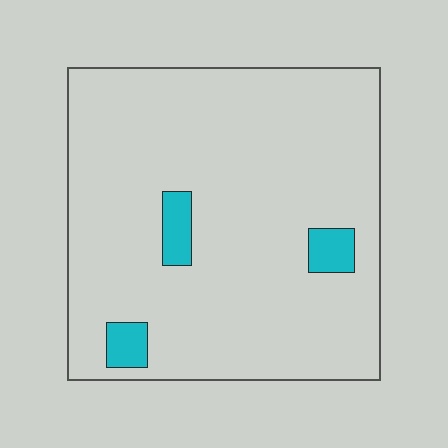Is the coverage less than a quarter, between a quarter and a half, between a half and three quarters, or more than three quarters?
Less than a quarter.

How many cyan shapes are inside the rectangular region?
3.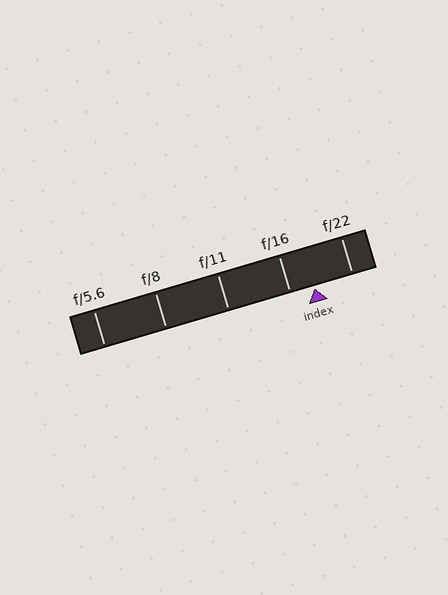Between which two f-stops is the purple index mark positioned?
The index mark is between f/16 and f/22.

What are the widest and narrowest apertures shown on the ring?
The widest aperture shown is f/5.6 and the narrowest is f/22.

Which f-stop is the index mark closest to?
The index mark is closest to f/16.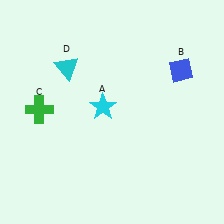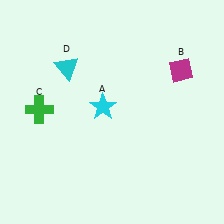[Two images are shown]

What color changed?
The diamond (B) changed from blue in Image 1 to magenta in Image 2.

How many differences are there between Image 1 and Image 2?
There is 1 difference between the two images.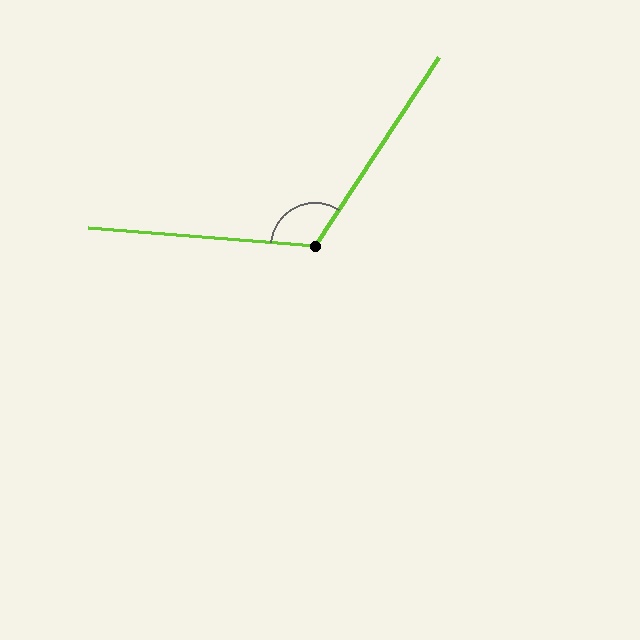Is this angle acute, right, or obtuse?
It is obtuse.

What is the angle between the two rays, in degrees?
Approximately 119 degrees.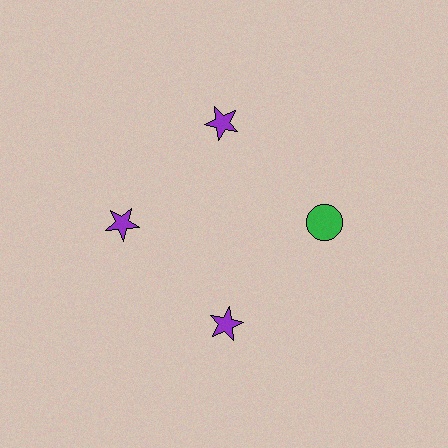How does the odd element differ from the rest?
It differs in both color (green instead of purple) and shape (circle instead of star).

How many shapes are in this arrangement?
There are 4 shapes arranged in a ring pattern.